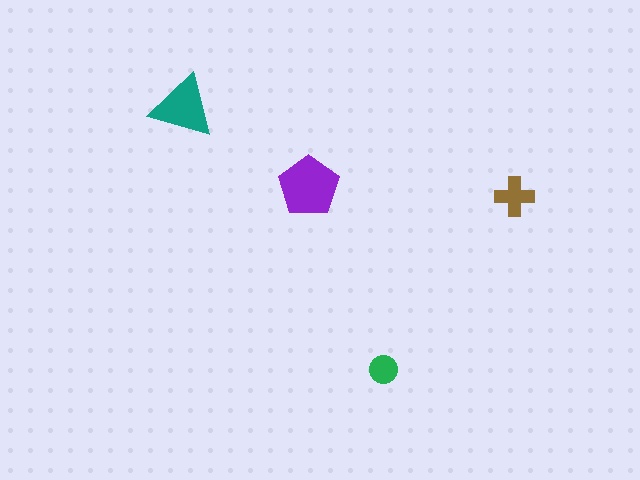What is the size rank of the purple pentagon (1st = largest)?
1st.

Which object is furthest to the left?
The teal triangle is leftmost.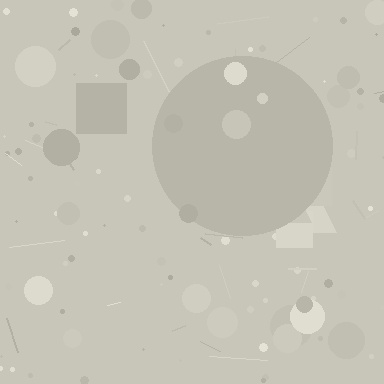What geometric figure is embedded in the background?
A circle is embedded in the background.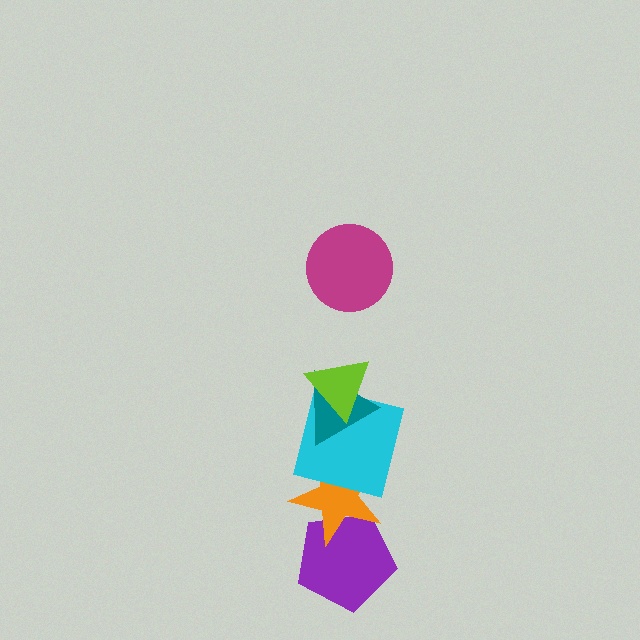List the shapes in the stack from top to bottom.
From top to bottom: the magenta circle, the lime triangle, the teal triangle, the cyan square, the orange star, the purple pentagon.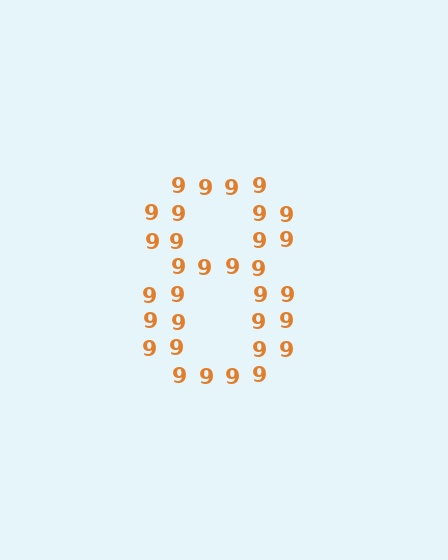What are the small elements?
The small elements are digit 9's.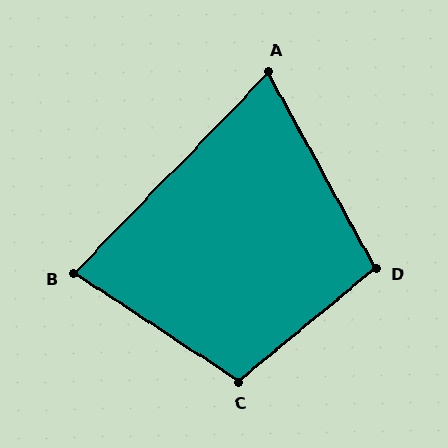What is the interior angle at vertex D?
Approximately 101 degrees (obtuse).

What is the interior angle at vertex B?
Approximately 79 degrees (acute).